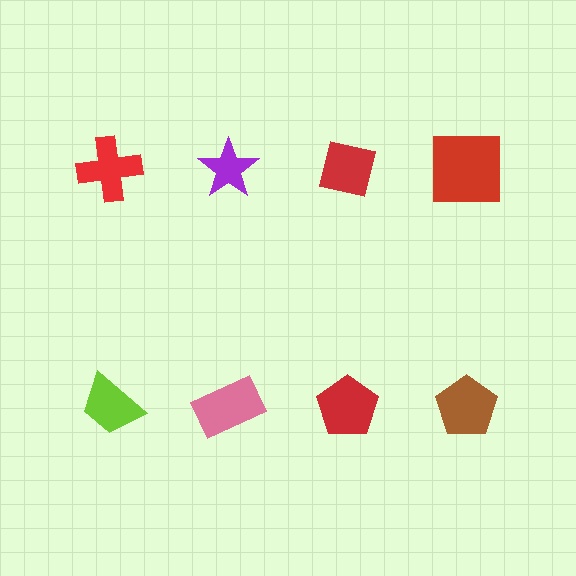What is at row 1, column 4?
A red square.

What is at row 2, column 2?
A pink rectangle.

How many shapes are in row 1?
4 shapes.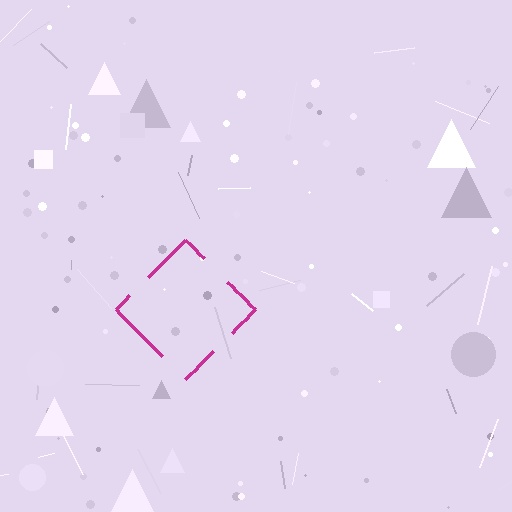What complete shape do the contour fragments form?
The contour fragments form a diamond.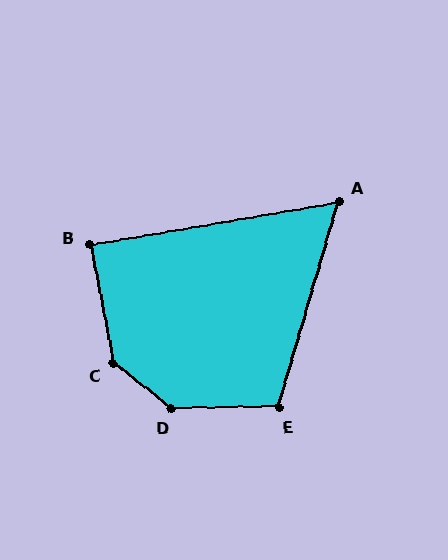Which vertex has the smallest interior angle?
A, at approximately 64 degrees.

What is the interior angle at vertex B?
Approximately 89 degrees (approximately right).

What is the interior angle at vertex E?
Approximately 107 degrees (obtuse).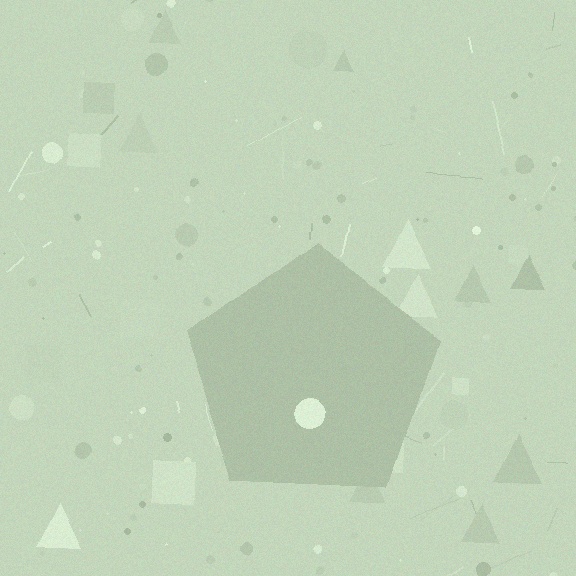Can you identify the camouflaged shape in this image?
The camouflaged shape is a pentagon.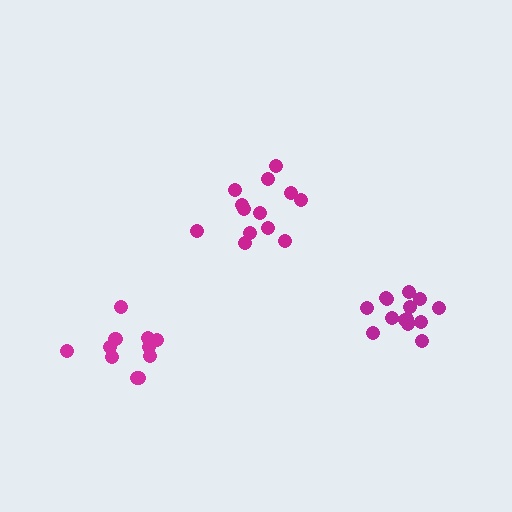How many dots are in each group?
Group 1: 14 dots, Group 2: 13 dots, Group 3: 12 dots (39 total).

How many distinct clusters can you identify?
There are 3 distinct clusters.